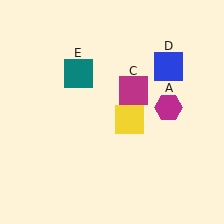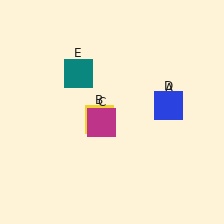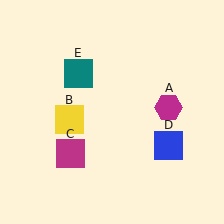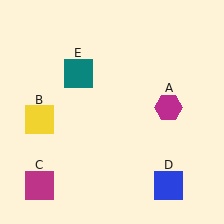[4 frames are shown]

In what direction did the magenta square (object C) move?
The magenta square (object C) moved down and to the left.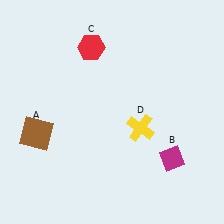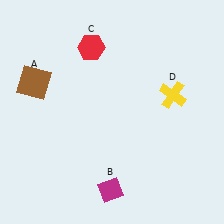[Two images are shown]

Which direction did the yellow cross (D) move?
The yellow cross (D) moved up.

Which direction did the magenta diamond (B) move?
The magenta diamond (B) moved left.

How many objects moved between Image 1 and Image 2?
3 objects moved between the two images.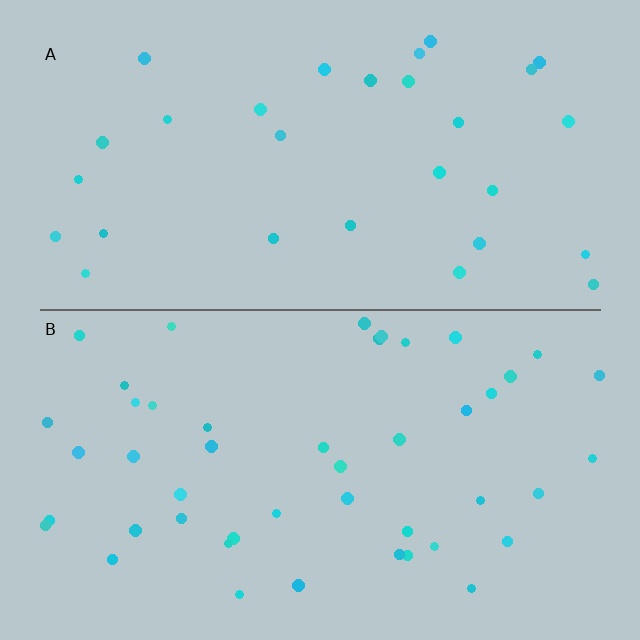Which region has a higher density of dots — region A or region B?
B (the bottom).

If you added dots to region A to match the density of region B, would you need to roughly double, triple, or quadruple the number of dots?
Approximately double.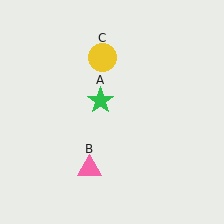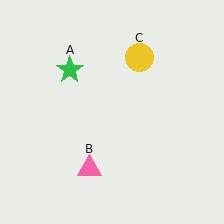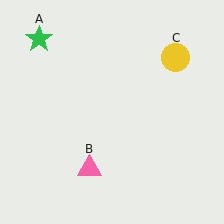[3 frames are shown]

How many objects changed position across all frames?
2 objects changed position: green star (object A), yellow circle (object C).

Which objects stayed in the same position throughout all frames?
Pink triangle (object B) remained stationary.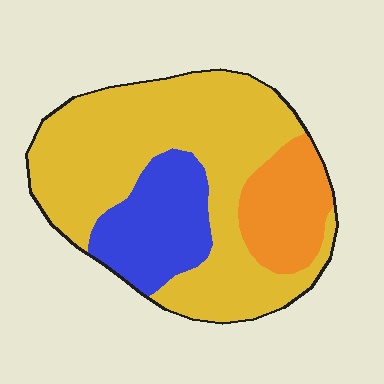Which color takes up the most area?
Yellow, at roughly 65%.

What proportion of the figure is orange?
Orange covers around 15% of the figure.